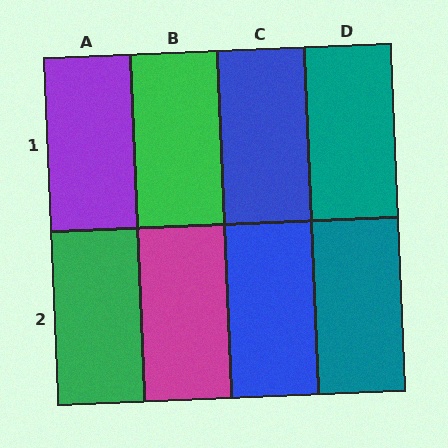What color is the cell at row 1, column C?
Blue.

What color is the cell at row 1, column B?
Green.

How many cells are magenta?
1 cell is magenta.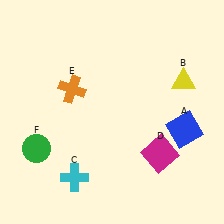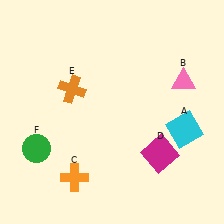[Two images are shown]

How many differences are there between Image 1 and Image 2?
There are 3 differences between the two images.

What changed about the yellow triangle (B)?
In Image 1, B is yellow. In Image 2, it changed to pink.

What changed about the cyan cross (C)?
In Image 1, C is cyan. In Image 2, it changed to orange.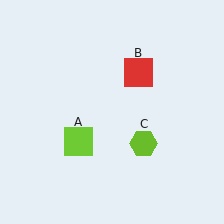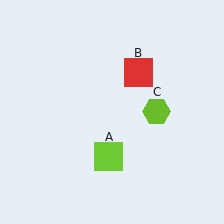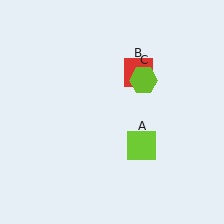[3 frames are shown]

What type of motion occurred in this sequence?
The lime square (object A), lime hexagon (object C) rotated counterclockwise around the center of the scene.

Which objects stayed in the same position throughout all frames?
Red square (object B) remained stationary.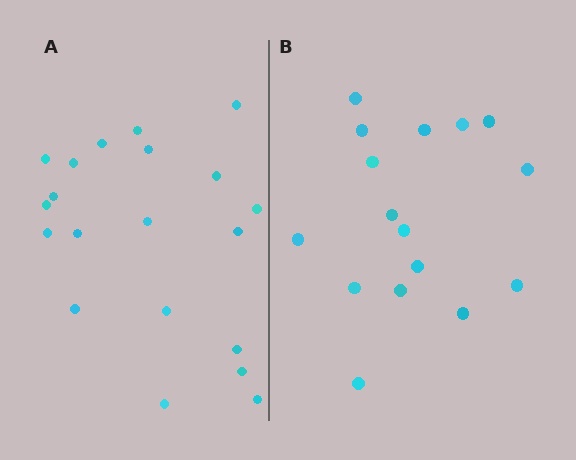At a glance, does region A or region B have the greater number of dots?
Region A (the left region) has more dots.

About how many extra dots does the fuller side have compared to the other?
Region A has about 4 more dots than region B.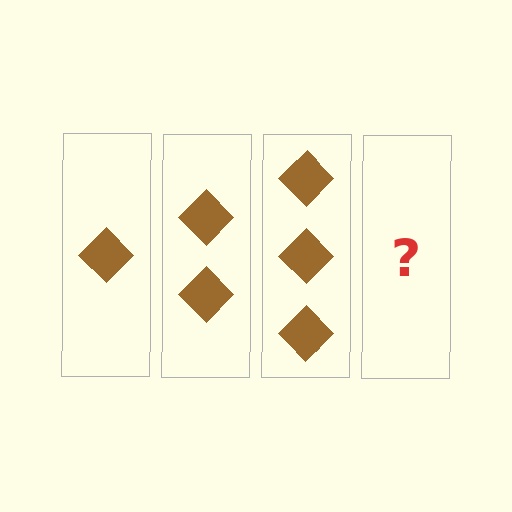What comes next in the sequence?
The next element should be 4 diamonds.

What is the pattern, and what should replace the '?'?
The pattern is that each step adds one more diamond. The '?' should be 4 diamonds.